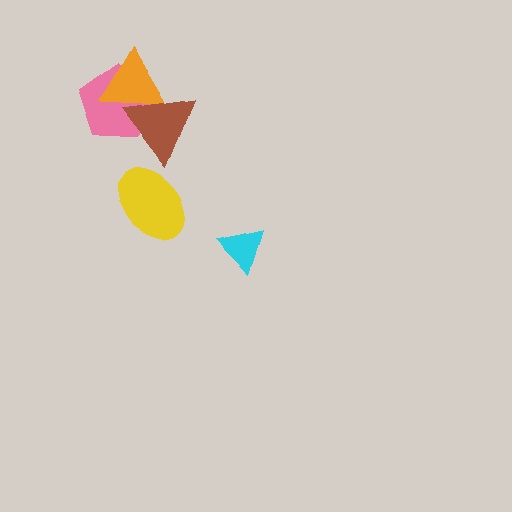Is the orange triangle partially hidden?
Yes, it is partially covered by another shape.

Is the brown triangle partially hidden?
No, no other shape covers it.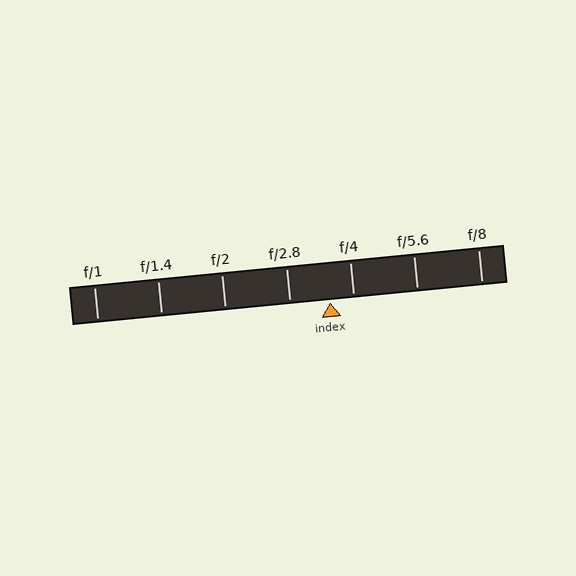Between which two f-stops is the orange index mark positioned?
The index mark is between f/2.8 and f/4.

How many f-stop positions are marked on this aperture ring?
There are 7 f-stop positions marked.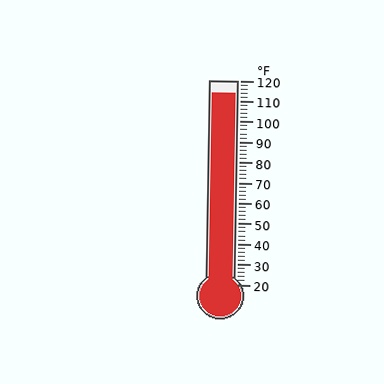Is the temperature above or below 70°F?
The temperature is above 70°F.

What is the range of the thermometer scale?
The thermometer scale ranges from 20°F to 120°F.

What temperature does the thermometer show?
The thermometer shows approximately 114°F.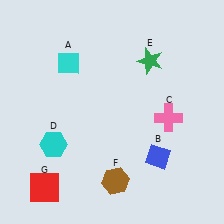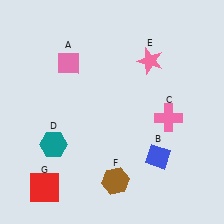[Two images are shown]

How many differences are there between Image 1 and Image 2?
There are 3 differences between the two images.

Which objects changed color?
A changed from cyan to pink. D changed from cyan to teal. E changed from green to pink.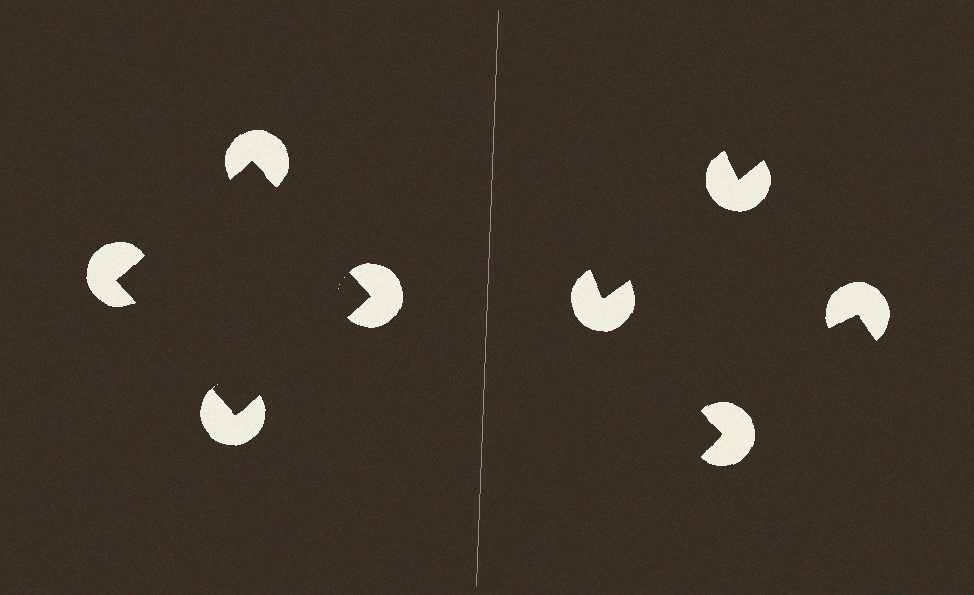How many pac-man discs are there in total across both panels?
8 — 4 on each side.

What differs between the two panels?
The pac-man discs are positioned identically on both sides; only the wedge orientations differ. On the left they align to a square; on the right they are misaligned.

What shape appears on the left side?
An illusory square.